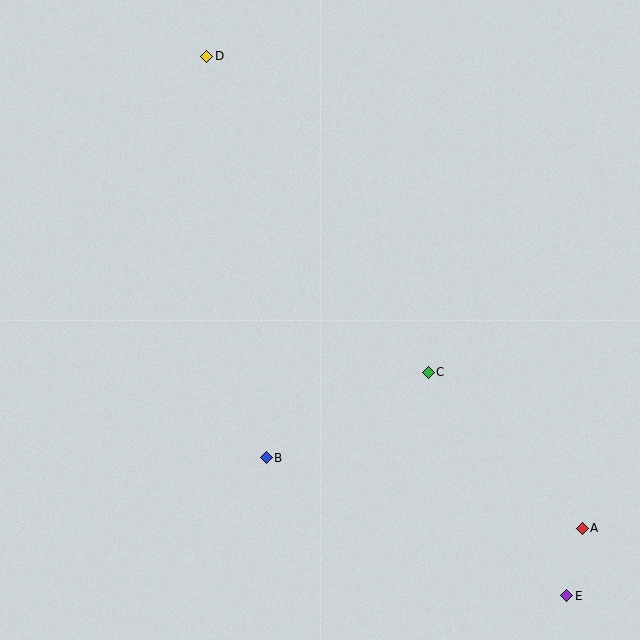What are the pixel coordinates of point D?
Point D is at (207, 56).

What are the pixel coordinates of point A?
Point A is at (582, 528).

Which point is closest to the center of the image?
Point C at (428, 372) is closest to the center.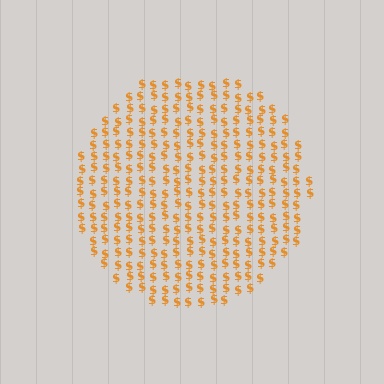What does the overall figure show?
The overall figure shows a circle.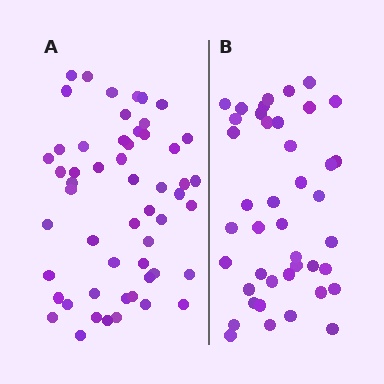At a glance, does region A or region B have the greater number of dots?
Region A (the left region) has more dots.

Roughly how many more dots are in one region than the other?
Region A has roughly 12 or so more dots than region B.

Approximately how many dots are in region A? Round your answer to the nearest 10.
About 50 dots. (The exact count is 54, which rounds to 50.)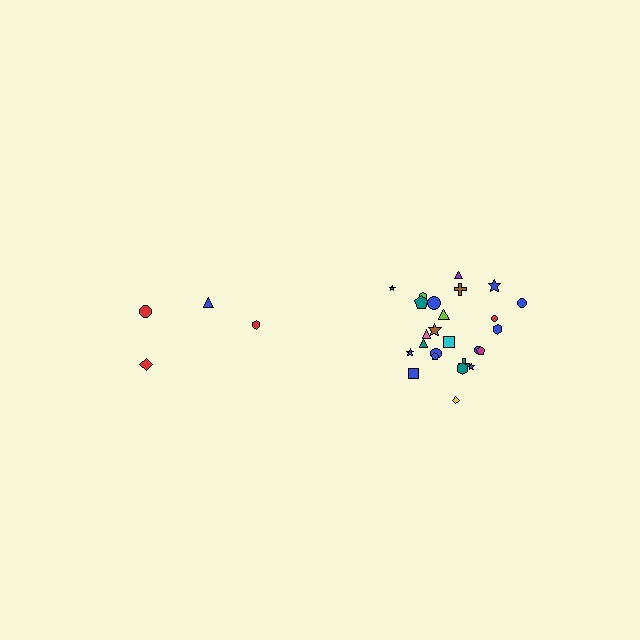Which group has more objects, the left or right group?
The right group.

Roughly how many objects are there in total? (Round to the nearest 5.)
Roughly 30 objects in total.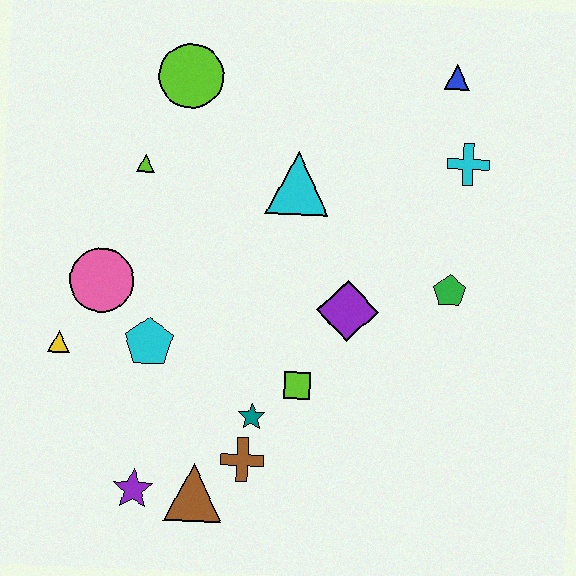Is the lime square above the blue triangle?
No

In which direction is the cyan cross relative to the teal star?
The cyan cross is above the teal star.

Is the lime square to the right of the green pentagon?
No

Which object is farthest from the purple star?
The blue triangle is farthest from the purple star.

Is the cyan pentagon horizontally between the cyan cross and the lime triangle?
Yes